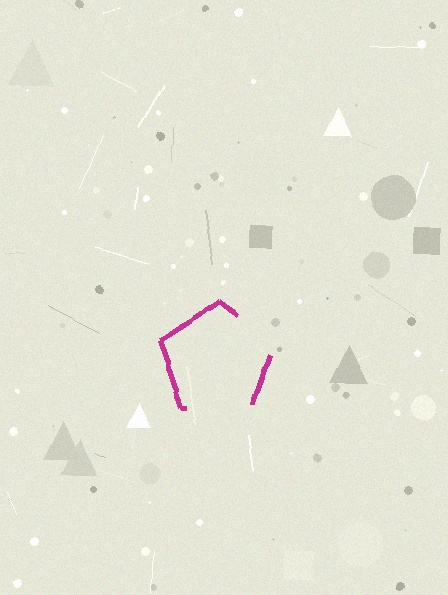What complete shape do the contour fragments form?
The contour fragments form a pentagon.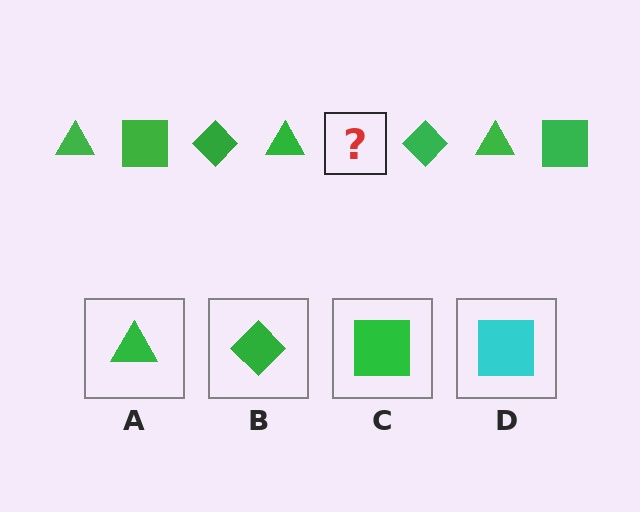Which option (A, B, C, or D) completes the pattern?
C.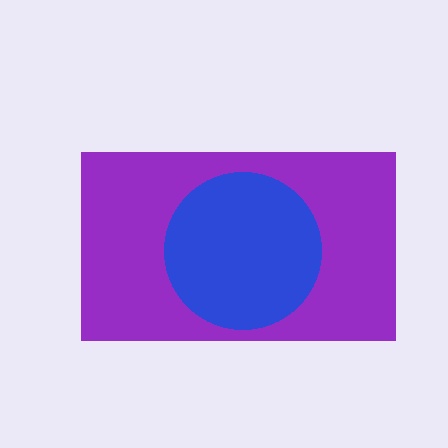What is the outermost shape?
The purple rectangle.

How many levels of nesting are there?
2.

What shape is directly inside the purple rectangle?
The blue circle.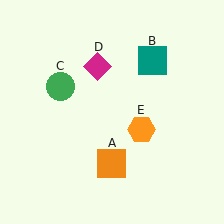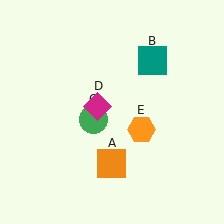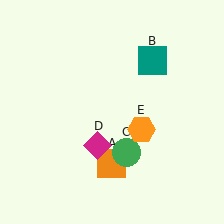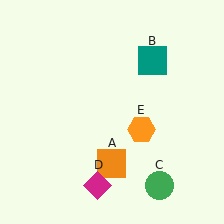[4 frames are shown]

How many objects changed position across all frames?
2 objects changed position: green circle (object C), magenta diamond (object D).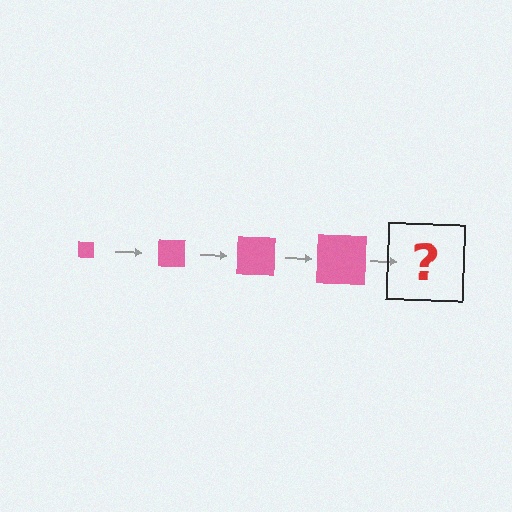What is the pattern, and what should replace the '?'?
The pattern is that the square gets progressively larger each step. The '?' should be a pink square, larger than the previous one.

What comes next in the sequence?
The next element should be a pink square, larger than the previous one.